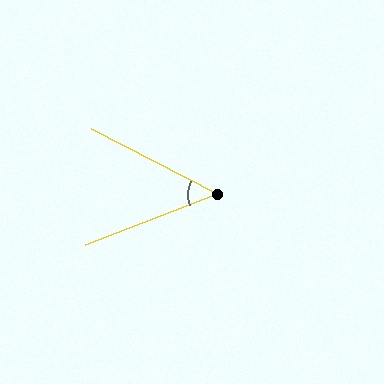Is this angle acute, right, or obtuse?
It is acute.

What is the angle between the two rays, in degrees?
Approximately 48 degrees.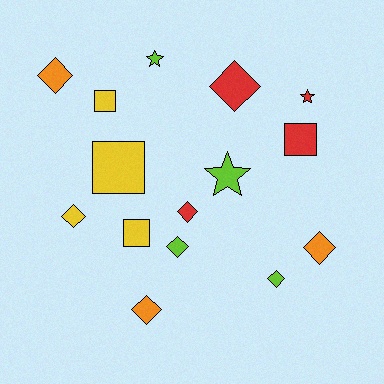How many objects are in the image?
There are 15 objects.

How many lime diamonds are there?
There are 2 lime diamonds.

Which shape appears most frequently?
Diamond, with 8 objects.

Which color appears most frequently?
Red, with 4 objects.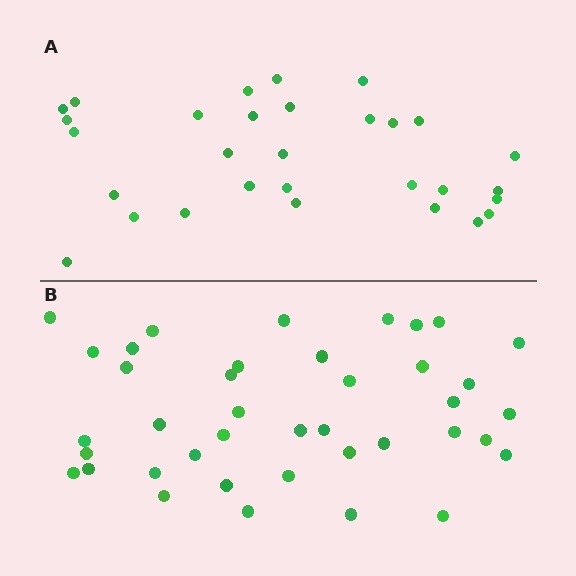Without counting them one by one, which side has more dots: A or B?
Region B (the bottom region) has more dots.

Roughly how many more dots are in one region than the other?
Region B has roughly 10 or so more dots than region A.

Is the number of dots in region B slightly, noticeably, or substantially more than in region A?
Region B has noticeably more, but not dramatically so. The ratio is roughly 1.3 to 1.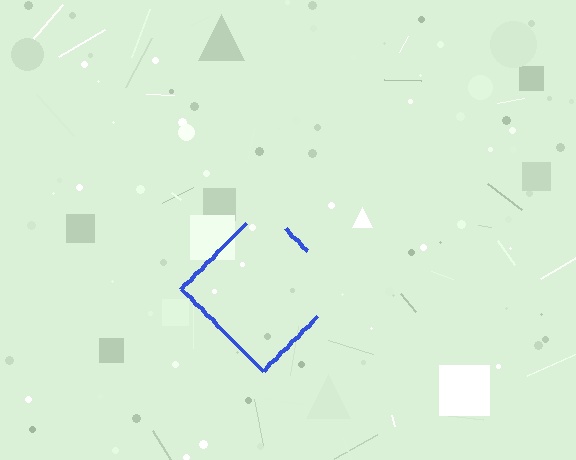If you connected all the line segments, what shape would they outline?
They would outline a diamond.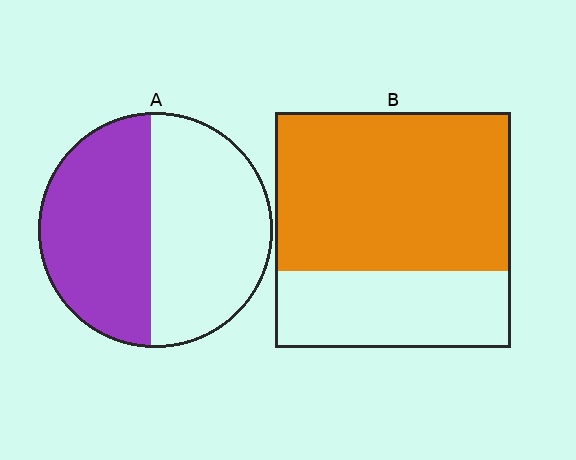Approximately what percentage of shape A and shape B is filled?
A is approximately 50% and B is approximately 65%.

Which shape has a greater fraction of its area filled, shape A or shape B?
Shape B.